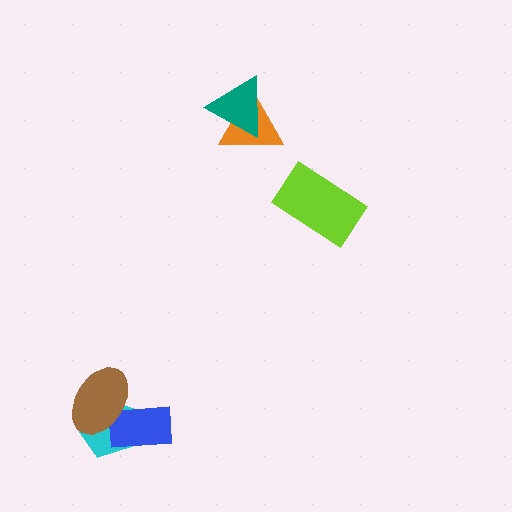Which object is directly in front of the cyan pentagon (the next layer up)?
The blue rectangle is directly in front of the cyan pentagon.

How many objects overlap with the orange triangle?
1 object overlaps with the orange triangle.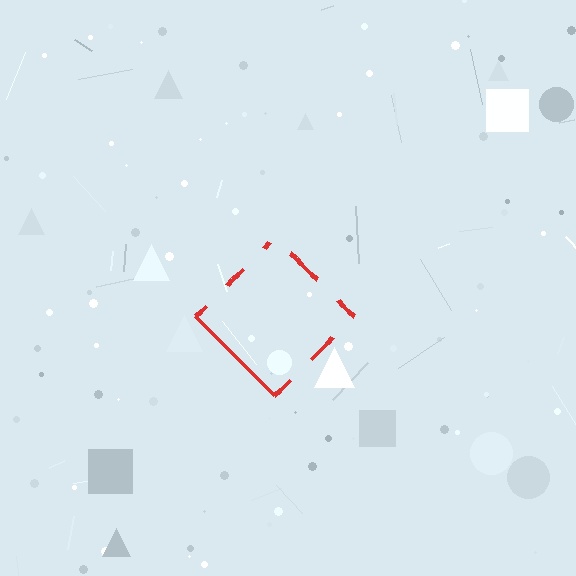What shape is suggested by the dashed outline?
The dashed outline suggests a diamond.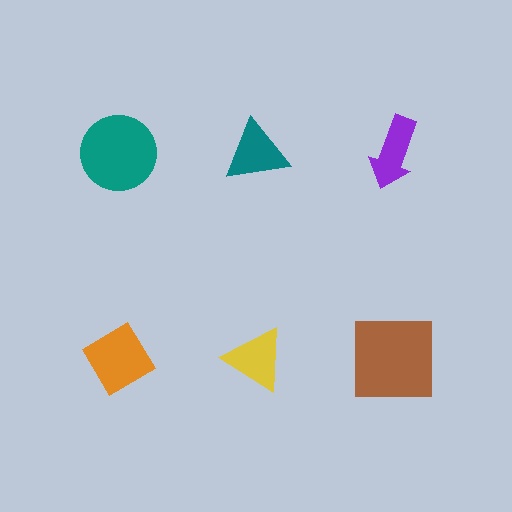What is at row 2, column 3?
A brown square.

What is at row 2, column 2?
A yellow triangle.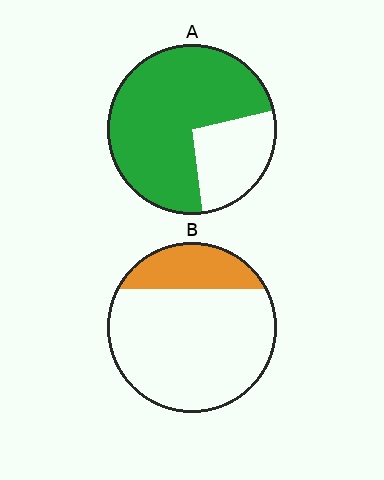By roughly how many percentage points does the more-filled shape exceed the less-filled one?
By roughly 50 percentage points (A over B).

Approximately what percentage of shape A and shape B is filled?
A is approximately 75% and B is approximately 20%.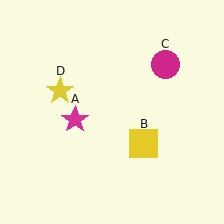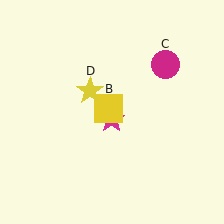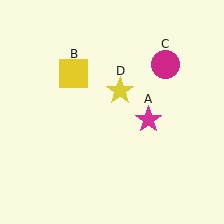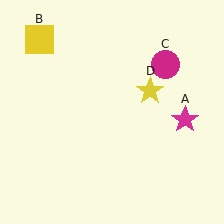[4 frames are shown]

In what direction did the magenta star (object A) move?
The magenta star (object A) moved right.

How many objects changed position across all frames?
3 objects changed position: magenta star (object A), yellow square (object B), yellow star (object D).